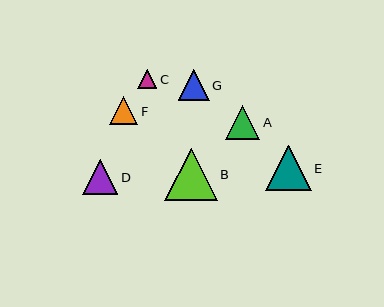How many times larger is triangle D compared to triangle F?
Triangle D is approximately 1.2 times the size of triangle F.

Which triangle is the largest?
Triangle B is the largest with a size of approximately 53 pixels.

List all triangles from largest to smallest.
From largest to smallest: B, E, D, A, G, F, C.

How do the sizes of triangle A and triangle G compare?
Triangle A and triangle G are approximately the same size.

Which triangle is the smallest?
Triangle C is the smallest with a size of approximately 19 pixels.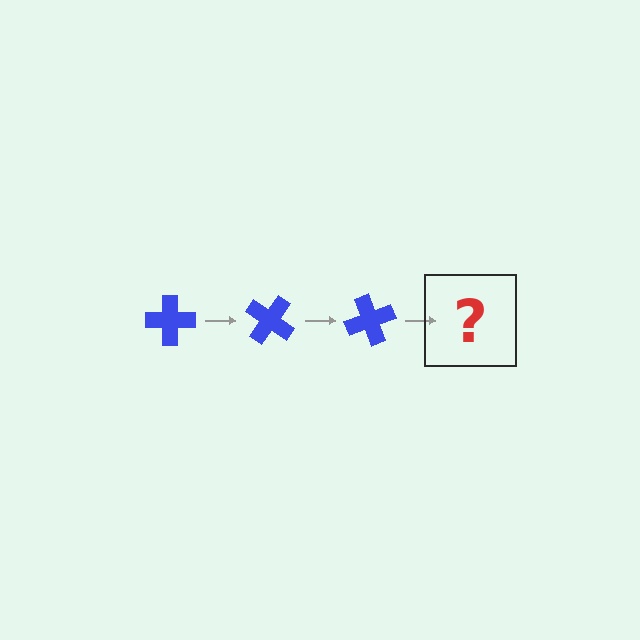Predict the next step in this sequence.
The next step is a blue cross rotated 105 degrees.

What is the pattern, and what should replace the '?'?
The pattern is that the cross rotates 35 degrees each step. The '?' should be a blue cross rotated 105 degrees.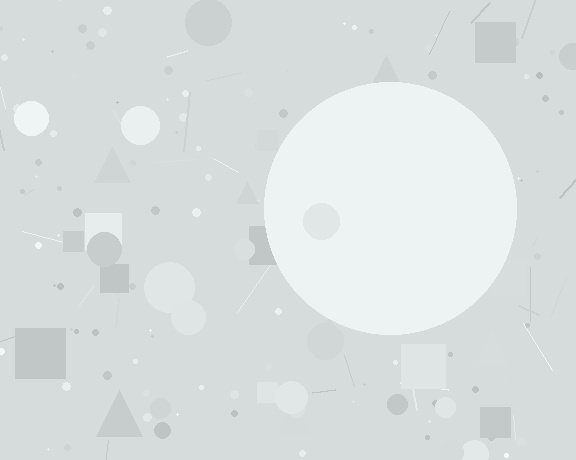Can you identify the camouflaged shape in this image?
The camouflaged shape is a circle.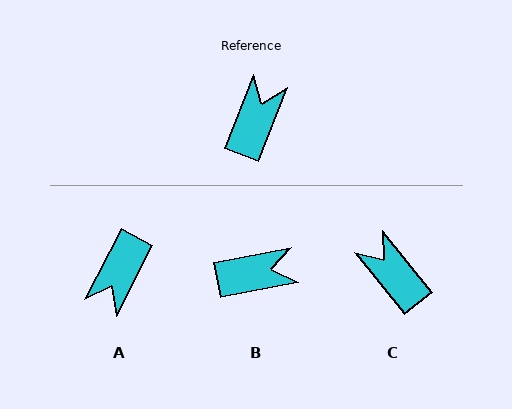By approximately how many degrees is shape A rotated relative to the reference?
Approximately 173 degrees counter-clockwise.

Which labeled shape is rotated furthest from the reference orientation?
A, about 173 degrees away.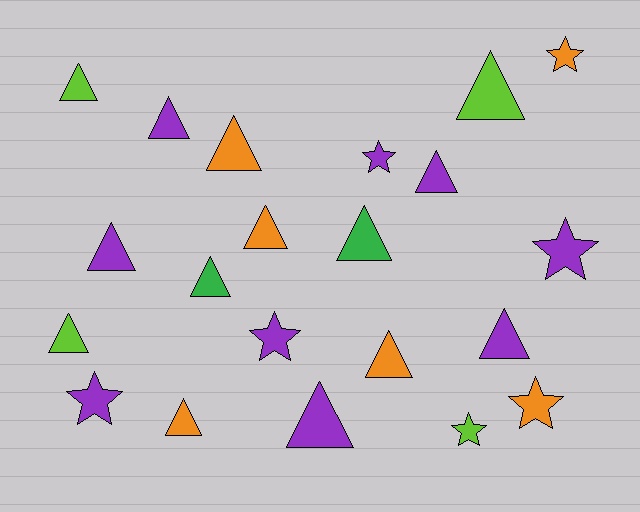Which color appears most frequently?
Purple, with 9 objects.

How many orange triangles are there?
There are 4 orange triangles.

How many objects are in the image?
There are 21 objects.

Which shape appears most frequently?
Triangle, with 14 objects.